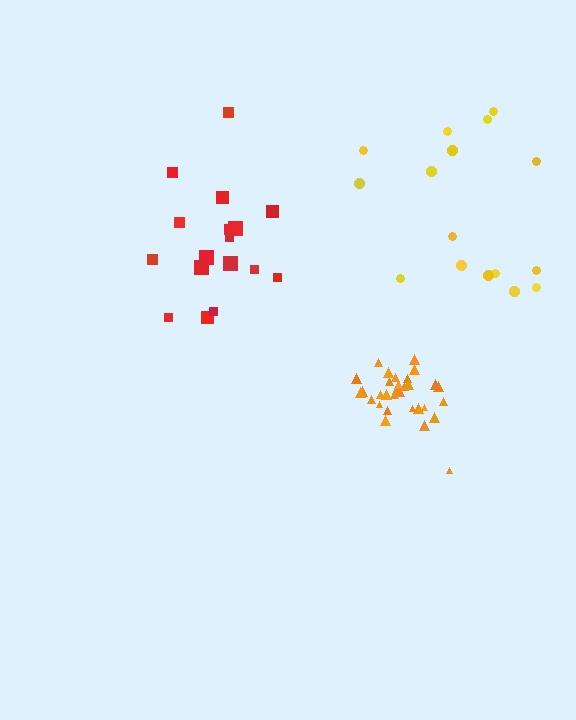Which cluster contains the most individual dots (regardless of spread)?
Orange (32).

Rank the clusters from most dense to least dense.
orange, red, yellow.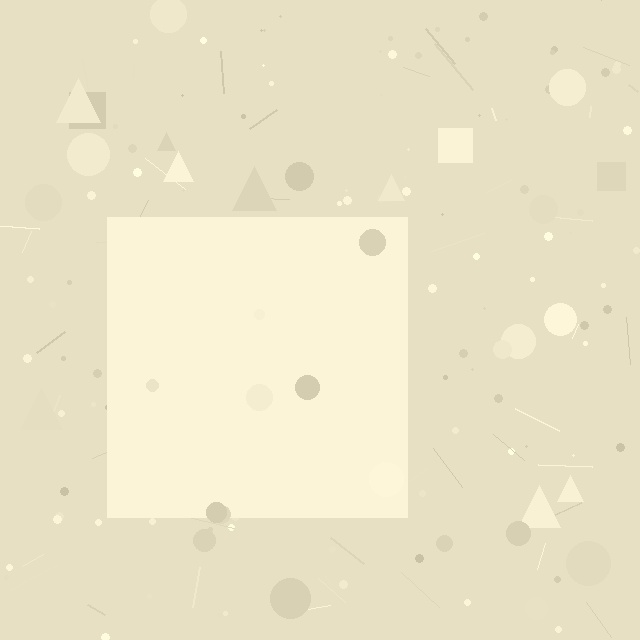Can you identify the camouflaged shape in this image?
The camouflaged shape is a square.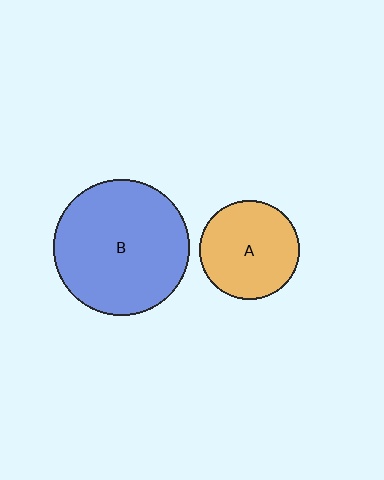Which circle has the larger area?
Circle B (blue).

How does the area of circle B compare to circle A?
Approximately 1.9 times.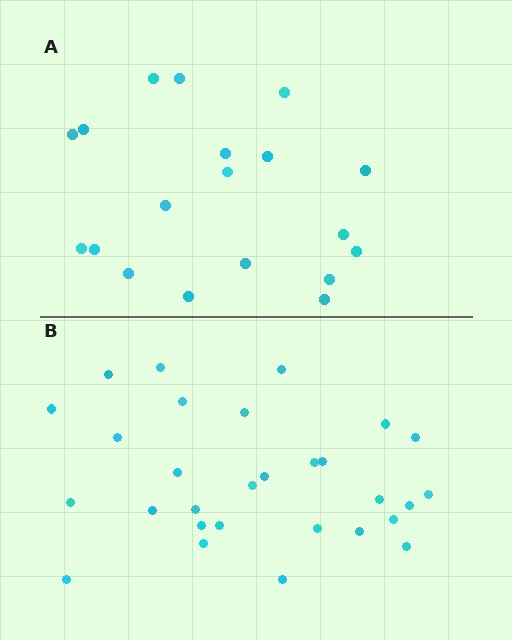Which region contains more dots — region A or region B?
Region B (the bottom region) has more dots.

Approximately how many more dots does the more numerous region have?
Region B has roughly 10 or so more dots than region A.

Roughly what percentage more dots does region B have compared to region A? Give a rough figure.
About 55% more.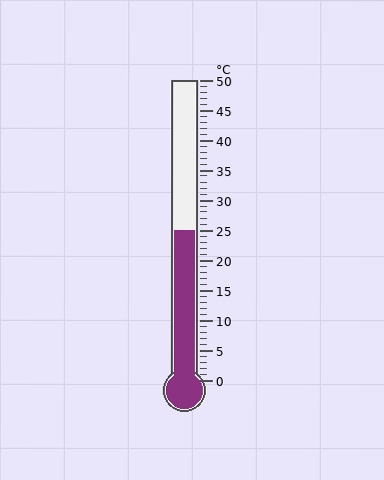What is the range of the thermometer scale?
The thermometer scale ranges from 0°C to 50°C.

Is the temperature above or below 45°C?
The temperature is below 45°C.